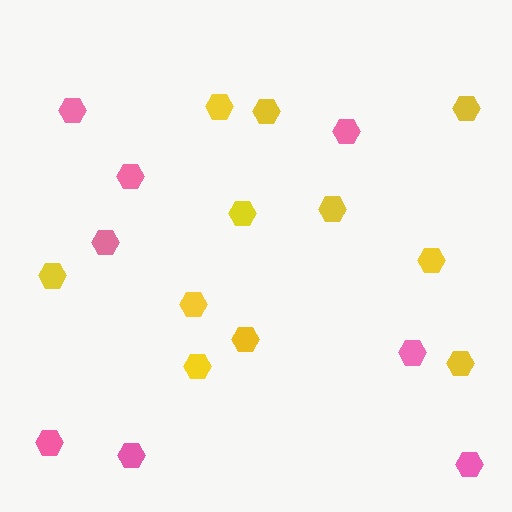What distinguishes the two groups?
There are 2 groups: one group of pink hexagons (8) and one group of yellow hexagons (11).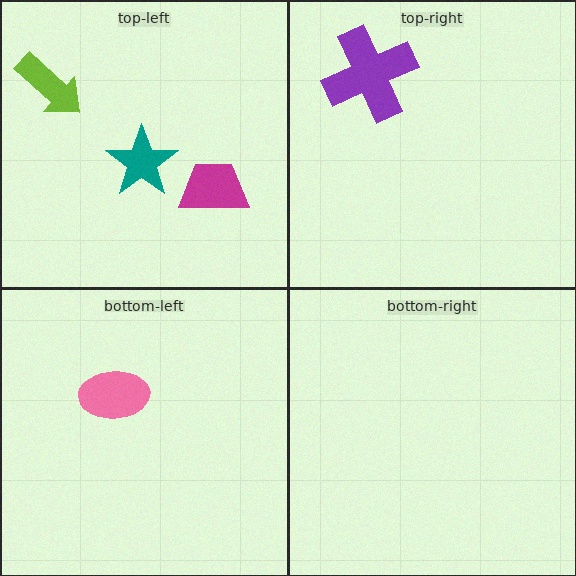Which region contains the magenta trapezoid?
The top-left region.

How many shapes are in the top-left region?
3.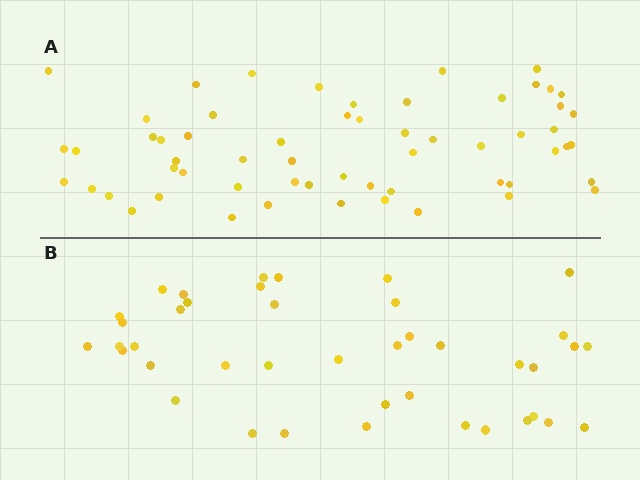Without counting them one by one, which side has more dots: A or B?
Region A (the top region) has more dots.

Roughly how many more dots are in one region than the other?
Region A has approximately 20 more dots than region B.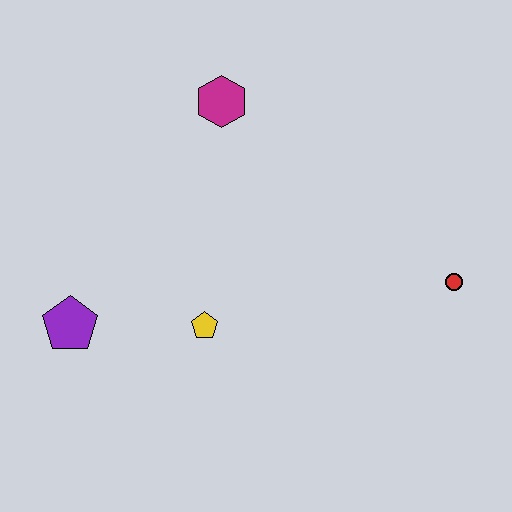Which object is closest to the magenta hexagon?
The yellow pentagon is closest to the magenta hexagon.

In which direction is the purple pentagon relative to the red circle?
The purple pentagon is to the left of the red circle.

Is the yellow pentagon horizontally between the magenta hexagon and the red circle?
No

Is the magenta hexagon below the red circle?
No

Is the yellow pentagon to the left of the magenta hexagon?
Yes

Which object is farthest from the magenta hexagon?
The red circle is farthest from the magenta hexagon.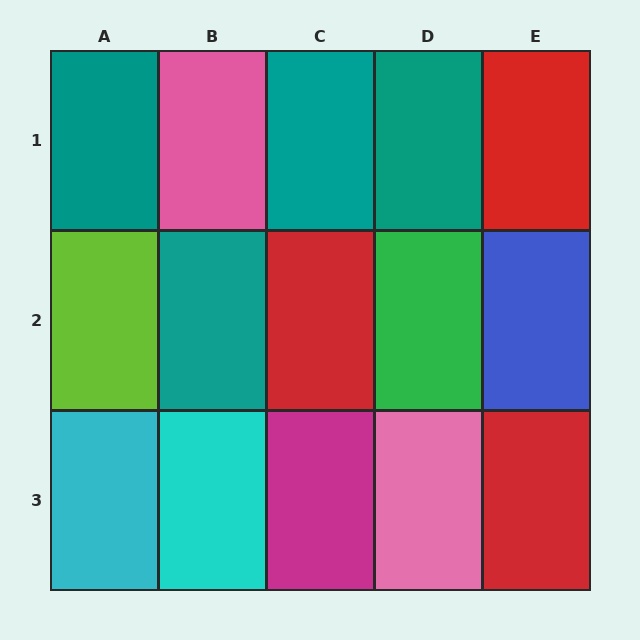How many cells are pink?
2 cells are pink.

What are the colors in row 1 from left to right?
Teal, pink, teal, teal, red.